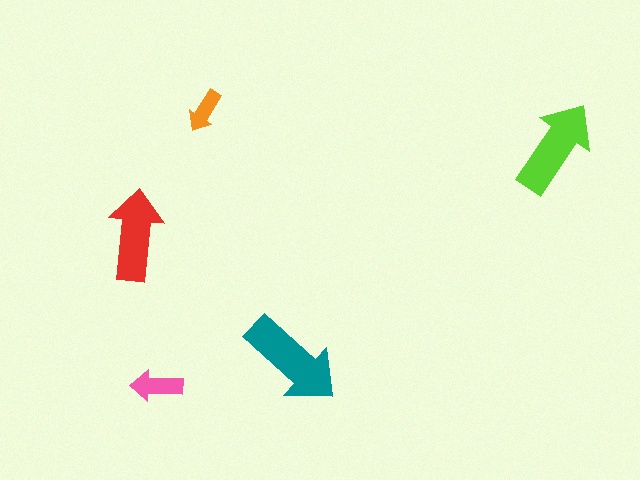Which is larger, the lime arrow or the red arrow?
The lime one.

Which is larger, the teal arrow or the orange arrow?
The teal one.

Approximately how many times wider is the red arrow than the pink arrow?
About 2 times wider.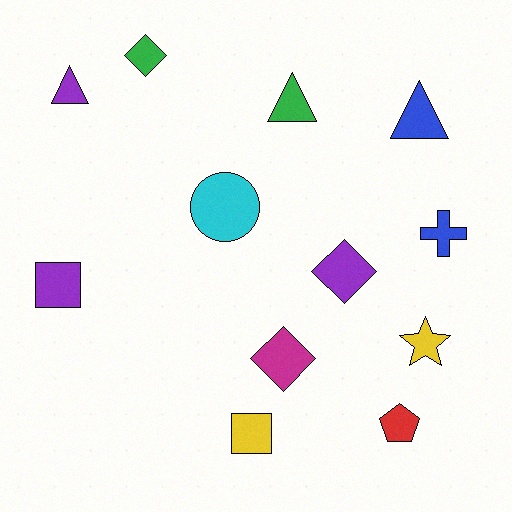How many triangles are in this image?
There are 3 triangles.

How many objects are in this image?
There are 12 objects.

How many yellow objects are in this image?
There are 2 yellow objects.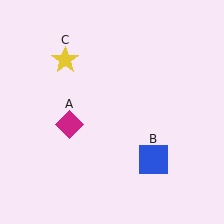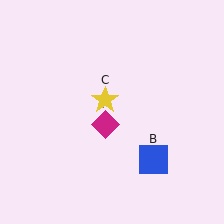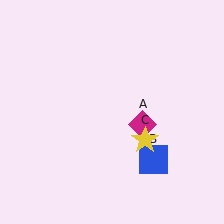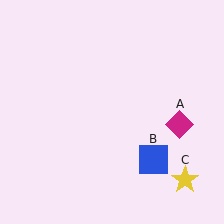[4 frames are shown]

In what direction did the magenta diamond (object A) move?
The magenta diamond (object A) moved right.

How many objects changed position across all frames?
2 objects changed position: magenta diamond (object A), yellow star (object C).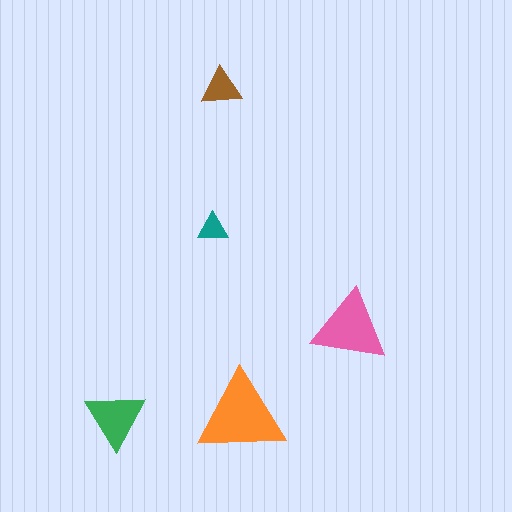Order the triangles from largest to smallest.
the orange one, the pink one, the green one, the brown one, the teal one.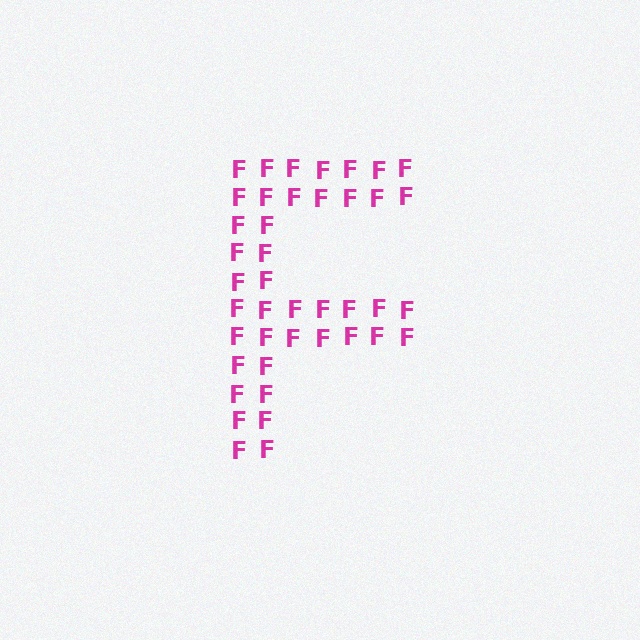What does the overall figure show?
The overall figure shows the letter F.